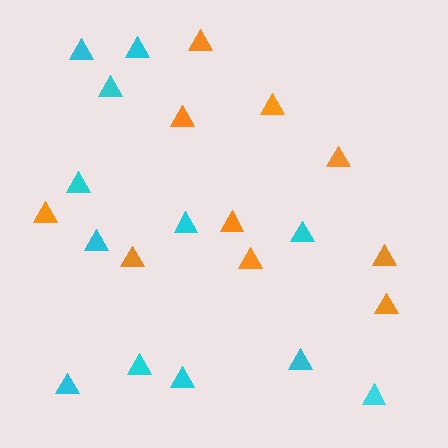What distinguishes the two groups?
There are 2 groups: one group of orange triangles (10) and one group of cyan triangles (12).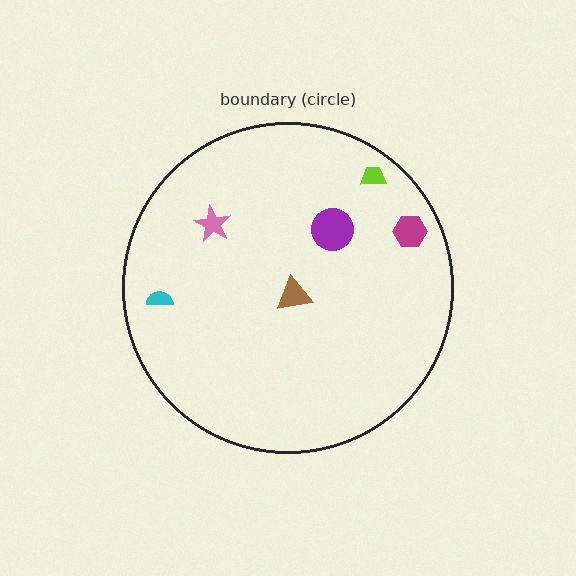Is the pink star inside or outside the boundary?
Inside.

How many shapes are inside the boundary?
6 inside, 0 outside.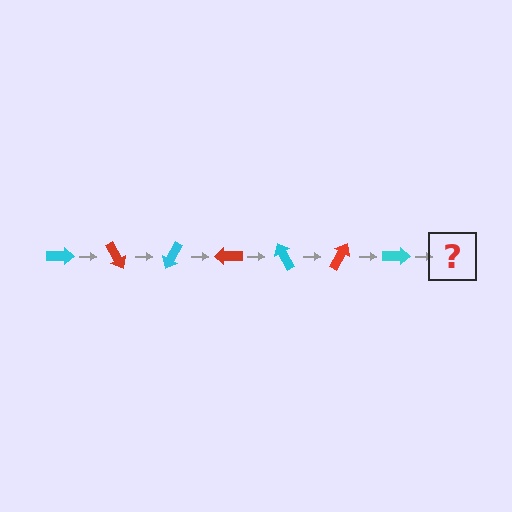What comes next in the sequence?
The next element should be a red arrow, rotated 420 degrees from the start.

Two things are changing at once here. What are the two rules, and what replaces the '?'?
The two rules are that it rotates 60 degrees each step and the color cycles through cyan and red. The '?' should be a red arrow, rotated 420 degrees from the start.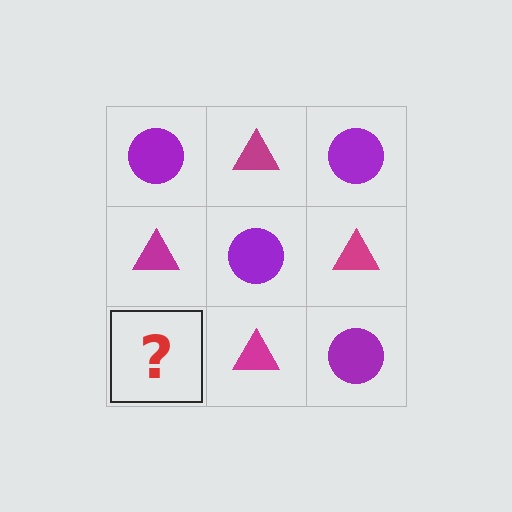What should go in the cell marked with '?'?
The missing cell should contain a purple circle.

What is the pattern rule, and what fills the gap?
The rule is that it alternates purple circle and magenta triangle in a checkerboard pattern. The gap should be filled with a purple circle.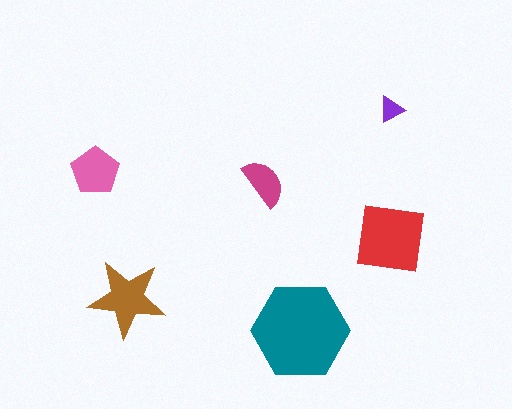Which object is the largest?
The teal hexagon.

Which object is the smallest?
The purple triangle.